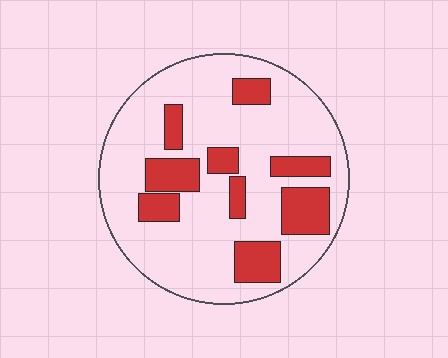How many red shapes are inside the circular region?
9.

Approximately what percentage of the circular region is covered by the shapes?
Approximately 25%.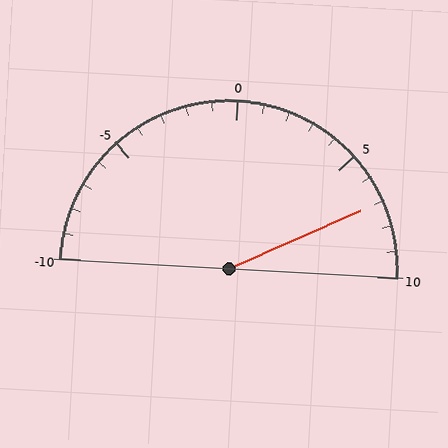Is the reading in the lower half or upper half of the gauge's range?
The reading is in the upper half of the range (-10 to 10).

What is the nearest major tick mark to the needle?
The nearest major tick mark is 5.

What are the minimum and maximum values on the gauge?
The gauge ranges from -10 to 10.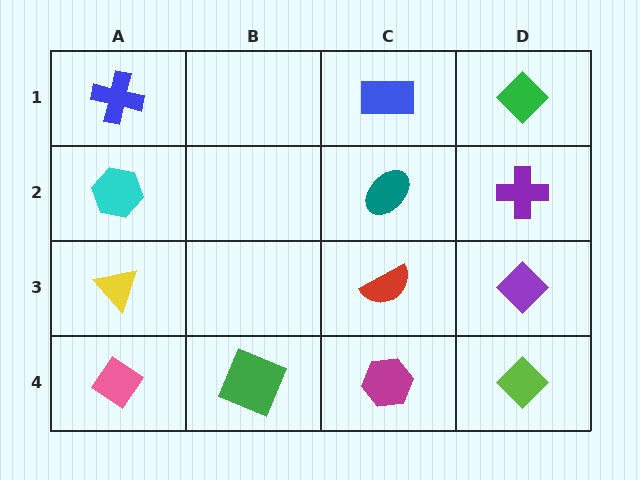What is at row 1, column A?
A blue cross.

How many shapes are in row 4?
4 shapes.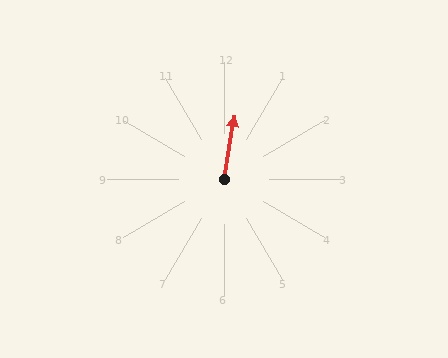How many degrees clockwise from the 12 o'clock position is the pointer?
Approximately 9 degrees.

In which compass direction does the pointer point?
North.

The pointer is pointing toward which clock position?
Roughly 12 o'clock.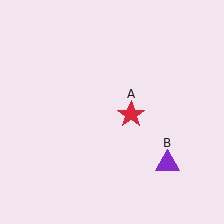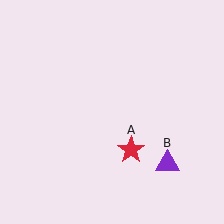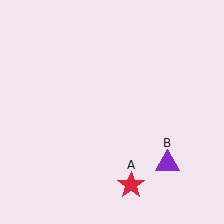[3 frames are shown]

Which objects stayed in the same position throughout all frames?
Purple triangle (object B) remained stationary.